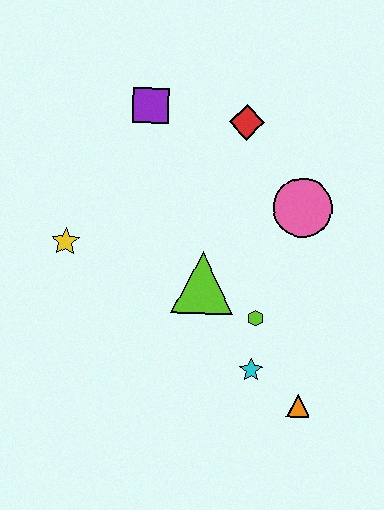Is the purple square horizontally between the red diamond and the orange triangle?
No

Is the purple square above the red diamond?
Yes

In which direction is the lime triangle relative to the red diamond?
The lime triangle is below the red diamond.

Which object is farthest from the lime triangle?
The purple square is farthest from the lime triangle.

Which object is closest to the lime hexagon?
The cyan star is closest to the lime hexagon.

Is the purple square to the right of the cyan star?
No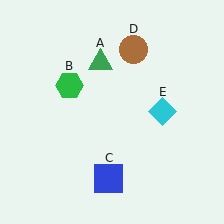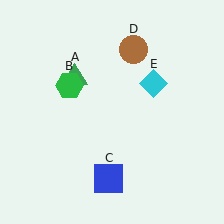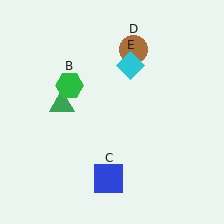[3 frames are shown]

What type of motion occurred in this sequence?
The green triangle (object A), cyan diamond (object E) rotated counterclockwise around the center of the scene.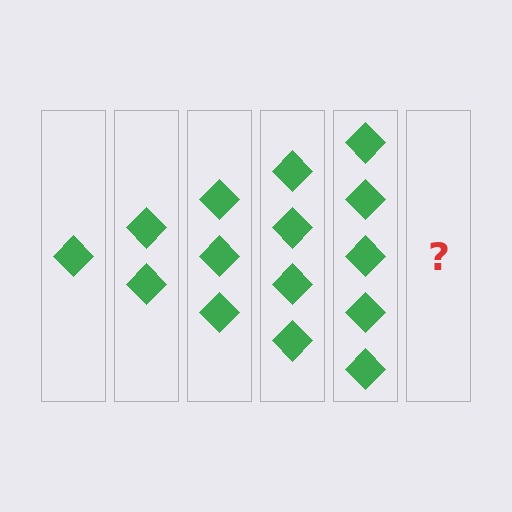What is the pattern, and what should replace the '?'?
The pattern is that each step adds one more diamond. The '?' should be 6 diamonds.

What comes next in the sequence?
The next element should be 6 diamonds.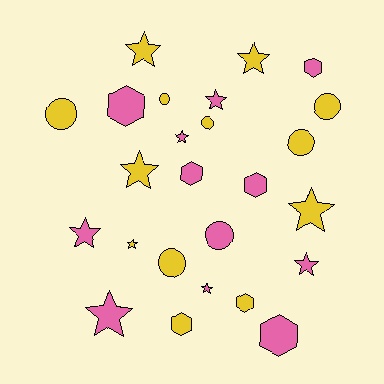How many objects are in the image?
There are 25 objects.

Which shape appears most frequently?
Star, with 11 objects.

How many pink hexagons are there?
There are 5 pink hexagons.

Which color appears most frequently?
Yellow, with 13 objects.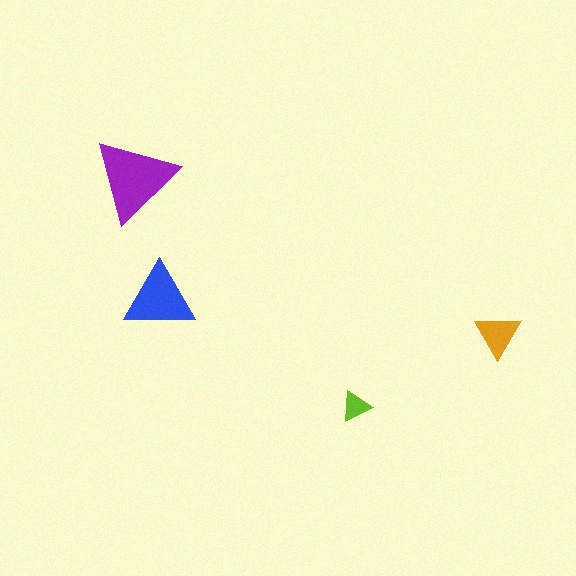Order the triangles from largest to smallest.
the purple one, the blue one, the orange one, the lime one.